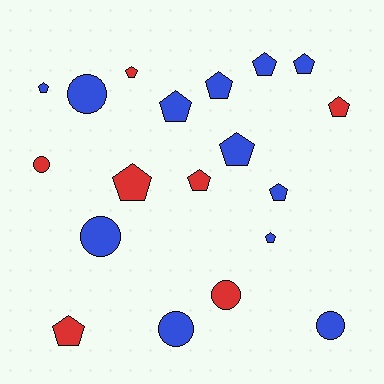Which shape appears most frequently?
Pentagon, with 13 objects.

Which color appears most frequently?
Blue, with 12 objects.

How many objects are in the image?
There are 19 objects.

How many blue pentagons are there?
There are 8 blue pentagons.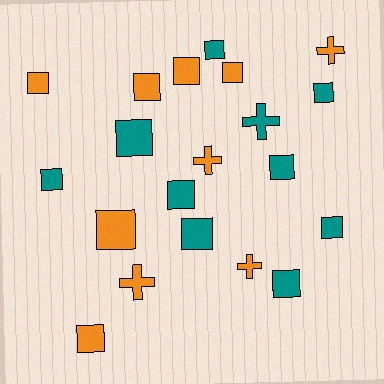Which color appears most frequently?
Orange, with 10 objects.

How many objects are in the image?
There are 20 objects.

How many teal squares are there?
There are 9 teal squares.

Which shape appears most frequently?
Square, with 15 objects.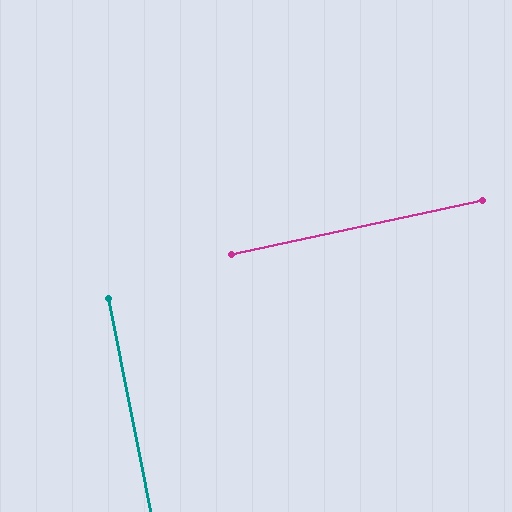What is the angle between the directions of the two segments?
Approximately 89 degrees.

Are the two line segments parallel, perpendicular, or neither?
Perpendicular — they meet at approximately 89°.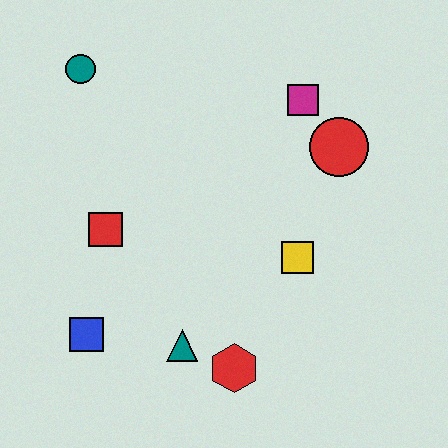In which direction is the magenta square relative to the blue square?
The magenta square is above the blue square.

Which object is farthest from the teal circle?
The red hexagon is farthest from the teal circle.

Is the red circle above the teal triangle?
Yes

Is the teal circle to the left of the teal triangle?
Yes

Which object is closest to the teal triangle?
The red hexagon is closest to the teal triangle.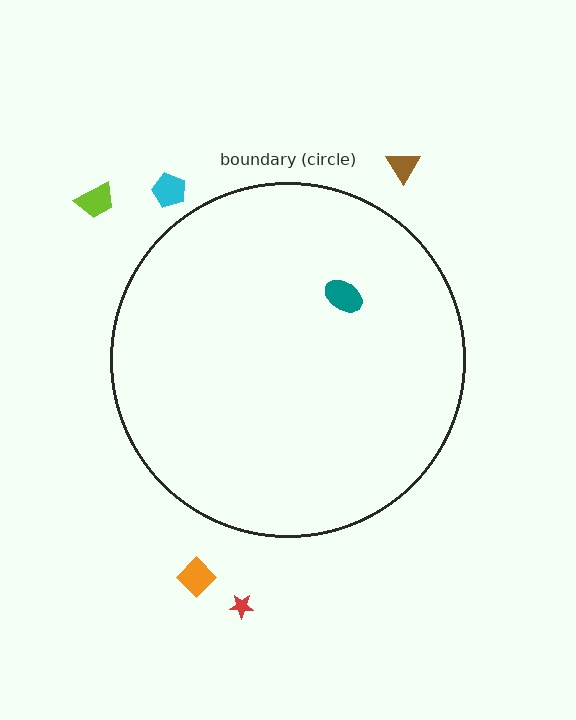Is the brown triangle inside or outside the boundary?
Outside.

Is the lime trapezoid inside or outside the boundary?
Outside.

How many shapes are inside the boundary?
1 inside, 5 outside.